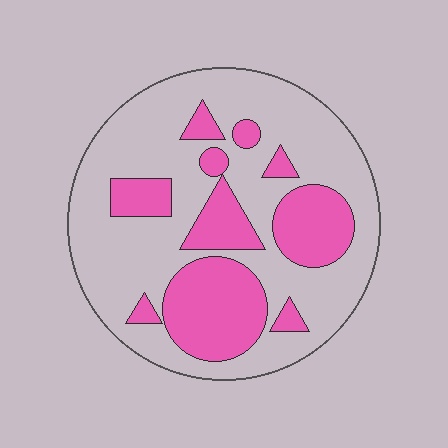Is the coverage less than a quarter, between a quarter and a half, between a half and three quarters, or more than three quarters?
Between a quarter and a half.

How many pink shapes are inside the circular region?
10.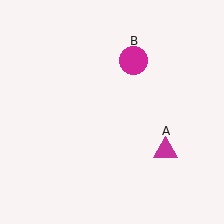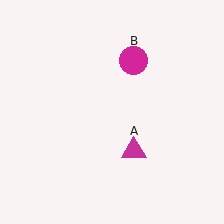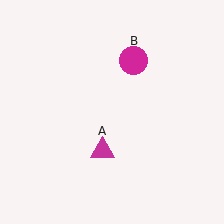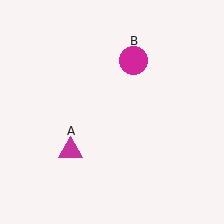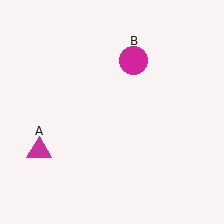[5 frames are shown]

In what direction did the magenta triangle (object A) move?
The magenta triangle (object A) moved left.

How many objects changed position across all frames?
1 object changed position: magenta triangle (object A).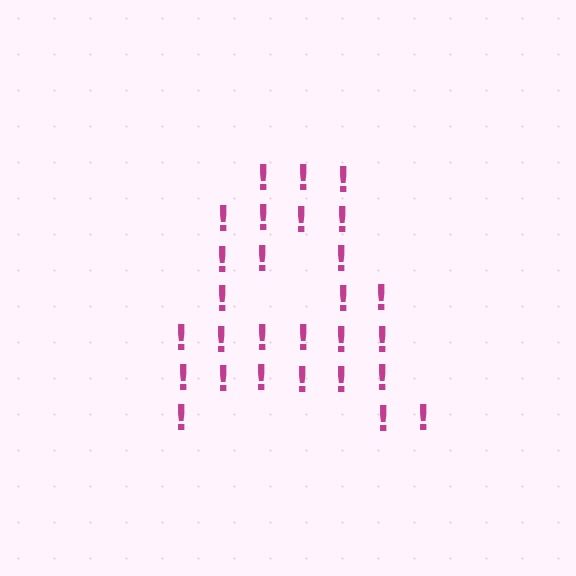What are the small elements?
The small elements are exclamation marks.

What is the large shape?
The large shape is the letter A.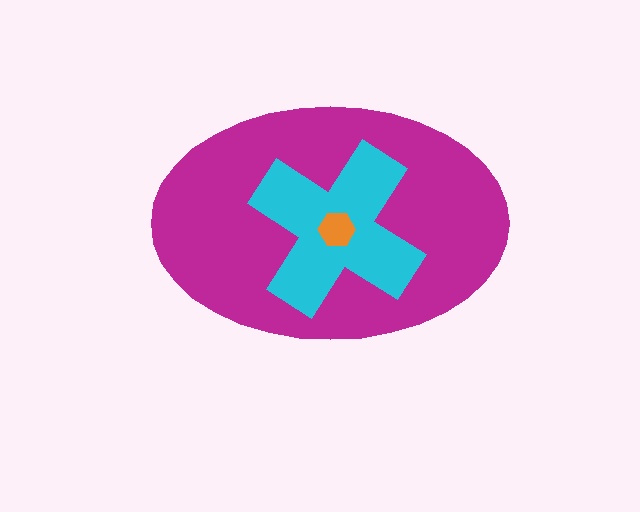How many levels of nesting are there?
3.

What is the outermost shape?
The magenta ellipse.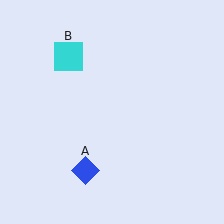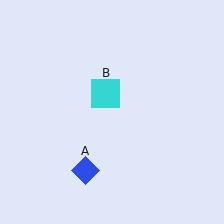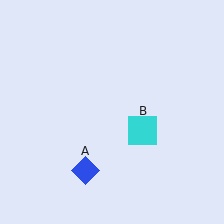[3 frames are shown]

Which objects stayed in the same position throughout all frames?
Blue diamond (object A) remained stationary.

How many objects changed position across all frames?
1 object changed position: cyan square (object B).